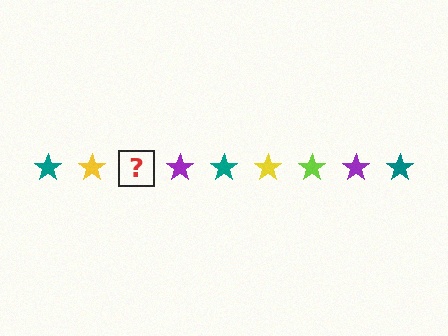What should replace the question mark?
The question mark should be replaced with a lime star.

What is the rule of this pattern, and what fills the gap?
The rule is that the pattern cycles through teal, yellow, lime, purple stars. The gap should be filled with a lime star.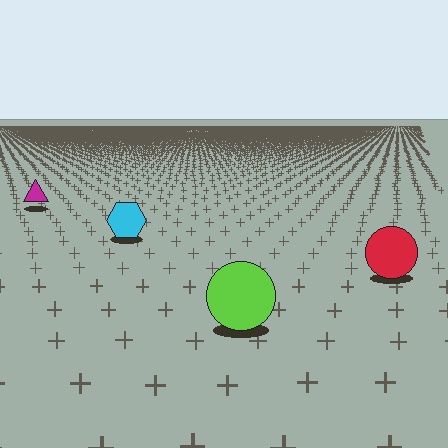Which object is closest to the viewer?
The lime circle is closest. The texture marks near it are larger and more spread out.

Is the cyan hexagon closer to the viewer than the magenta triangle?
Yes. The cyan hexagon is closer — you can tell from the texture gradient: the ground texture is coarser near it.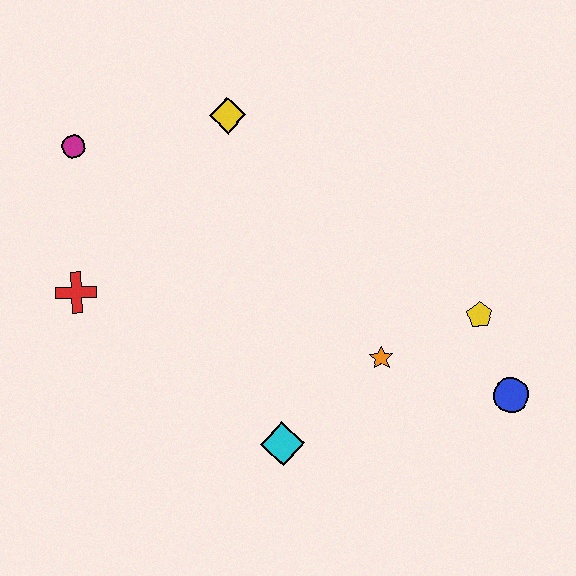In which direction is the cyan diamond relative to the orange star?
The cyan diamond is to the left of the orange star.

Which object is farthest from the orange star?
The magenta circle is farthest from the orange star.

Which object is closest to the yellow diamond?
The magenta circle is closest to the yellow diamond.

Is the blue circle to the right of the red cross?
Yes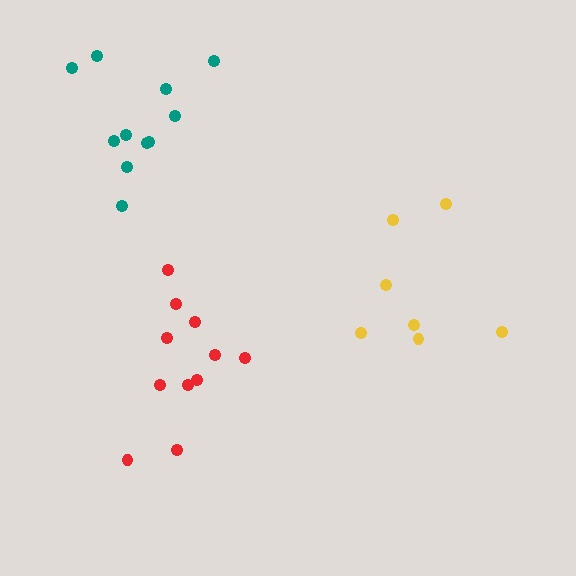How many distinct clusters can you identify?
There are 3 distinct clusters.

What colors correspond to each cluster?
The clusters are colored: yellow, teal, red.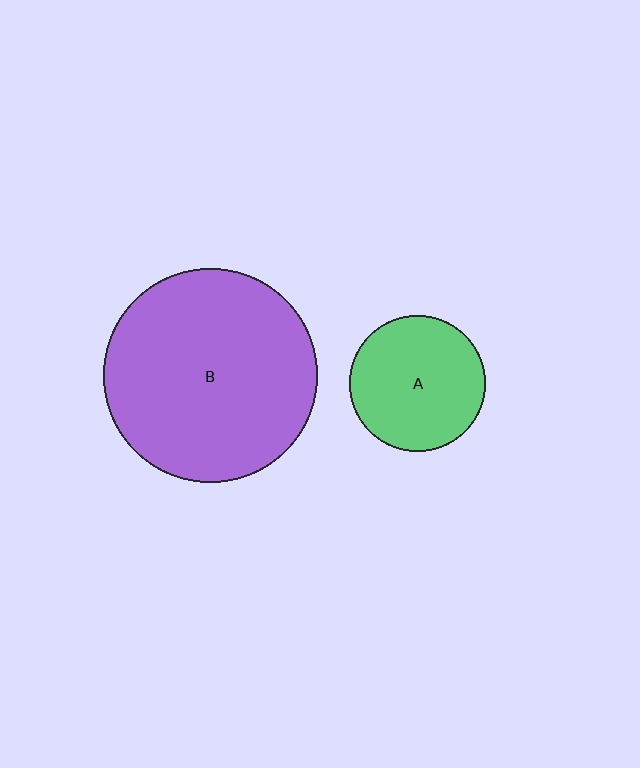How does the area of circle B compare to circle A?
Approximately 2.5 times.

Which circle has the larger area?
Circle B (purple).